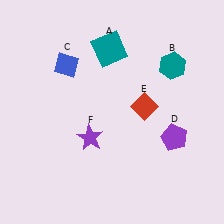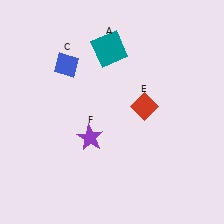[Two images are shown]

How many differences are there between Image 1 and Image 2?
There are 2 differences between the two images.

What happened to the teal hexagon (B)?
The teal hexagon (B) was removed in Image 2. It was in the top-right area of Image 1.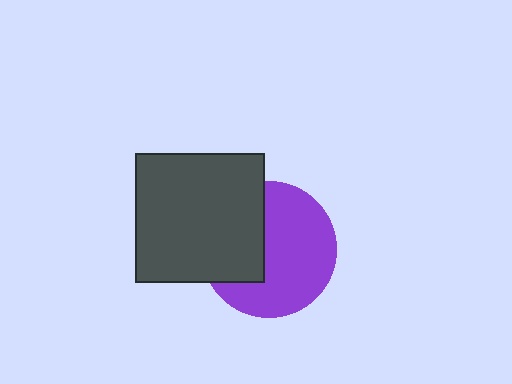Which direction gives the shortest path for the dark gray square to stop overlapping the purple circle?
Moving left gives the shortest separation.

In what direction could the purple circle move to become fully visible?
The purple circle could move right. That would shift it out from behind the dark gray square entirely.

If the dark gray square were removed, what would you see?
You would see the complete purple circle.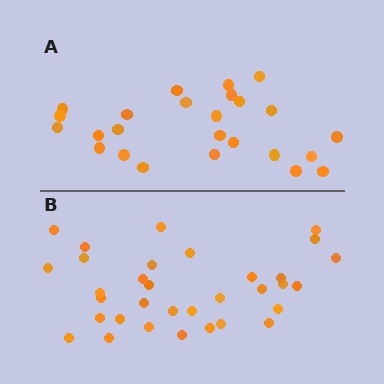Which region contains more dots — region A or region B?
Region B (the bottom region) has more dots.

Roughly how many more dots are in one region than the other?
Region B has roughly 8 or so more dots than region A.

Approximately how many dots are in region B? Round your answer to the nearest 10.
About 30 dots. (The exact count is 33, which rounds to 30.)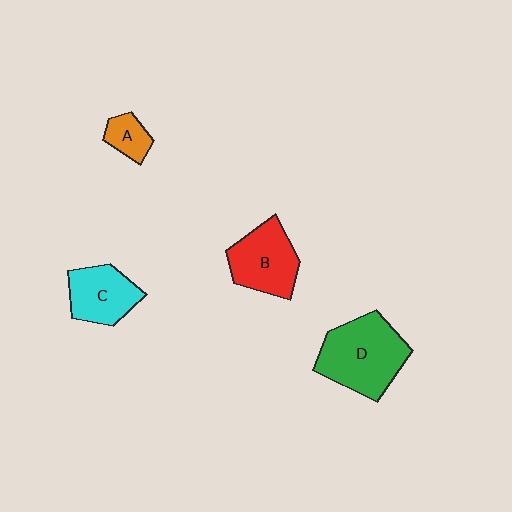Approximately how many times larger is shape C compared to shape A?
Approximately 2.1 times.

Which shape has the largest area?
Shape D (green).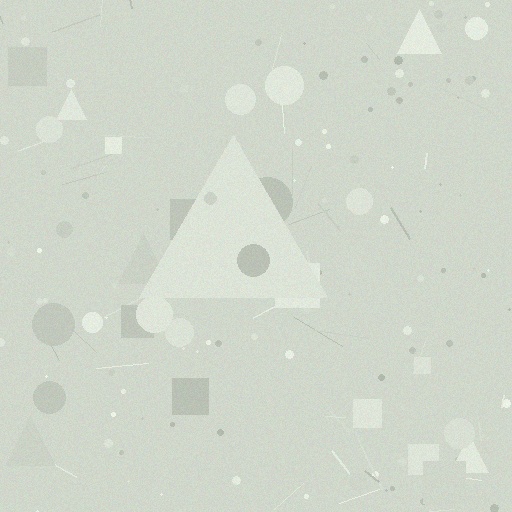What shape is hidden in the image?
A triangle is hidden in the image.